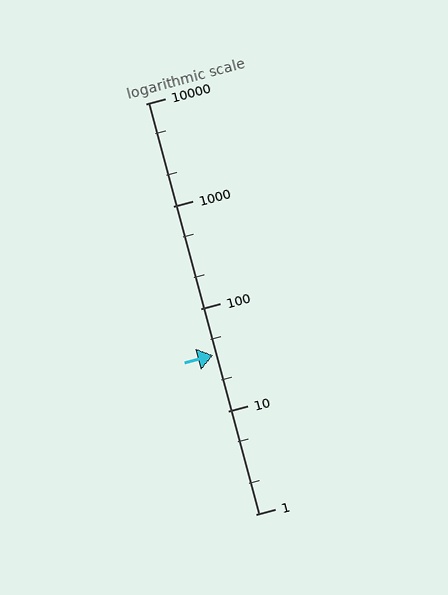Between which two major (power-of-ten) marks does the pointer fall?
The pointer is between 10 and 100.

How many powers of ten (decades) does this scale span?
The scale spans 4 decades, from 1 to 10000.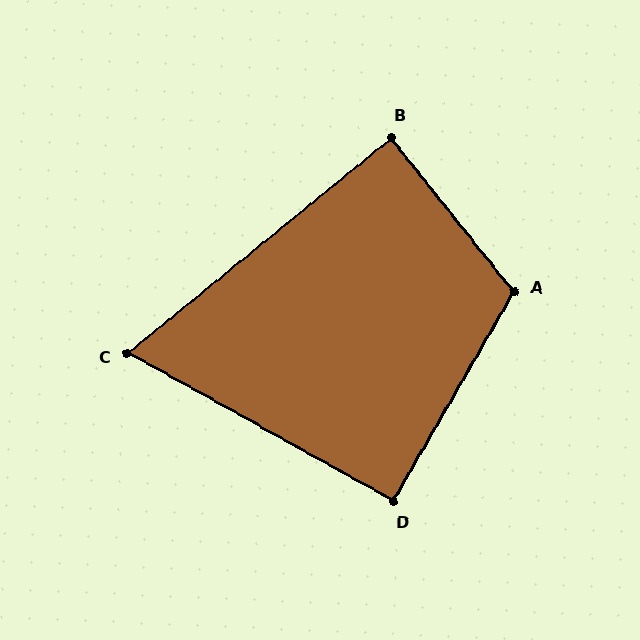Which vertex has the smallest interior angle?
C, at approximately 68 degrees.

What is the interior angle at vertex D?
Approximately 91 degrees (approximately right).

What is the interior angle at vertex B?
Approximately 89 degrees (approximately right).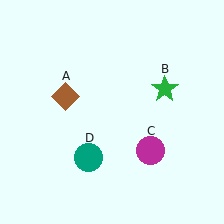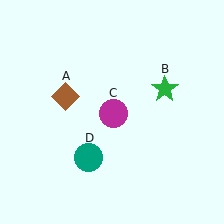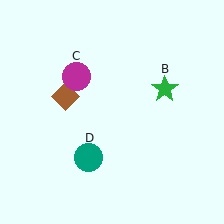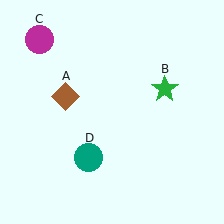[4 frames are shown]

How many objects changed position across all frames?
1 object changed position: magenta circle (object C).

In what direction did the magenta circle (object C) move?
The magenta circle (object C) moved up and to the left.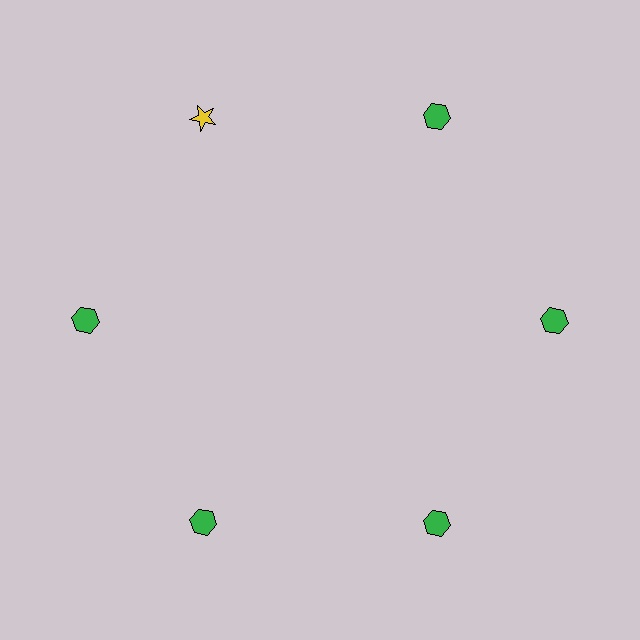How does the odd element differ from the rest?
It differs in both color (yellow instead of green) and shape (star instead of hexagon).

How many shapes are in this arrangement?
There are 6 shapes arranged in a ring pattern.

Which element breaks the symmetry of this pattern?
The yellow star at roughly the 11 o'clock position breaks the symmetry. All other shapes are green hexagons.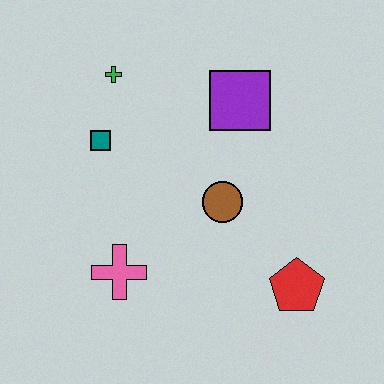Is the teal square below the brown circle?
No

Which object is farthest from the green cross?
The red pentagon is farthest from the green cross.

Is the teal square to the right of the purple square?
No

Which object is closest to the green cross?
The teal square is closest to the green cross.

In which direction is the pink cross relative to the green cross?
The pink cross is below the green cross.